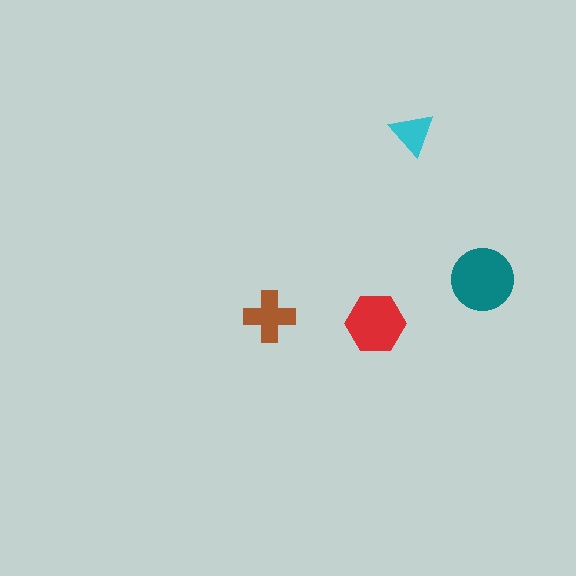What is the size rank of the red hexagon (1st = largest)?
2nd.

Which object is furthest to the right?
The teal circle is rightmost.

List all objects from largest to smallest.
The teal circle, the red hexagon, the brown cross, the cyan triangle.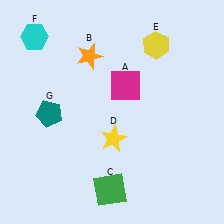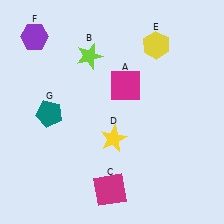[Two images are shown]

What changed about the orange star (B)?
In Image 1, B is orange. In Image 2, it changed to lime.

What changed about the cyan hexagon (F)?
In Image 1, F is cyan. In Image 2, it changed to purple.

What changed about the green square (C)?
In Image 1, C is green. In Image 2, it changed to magenta.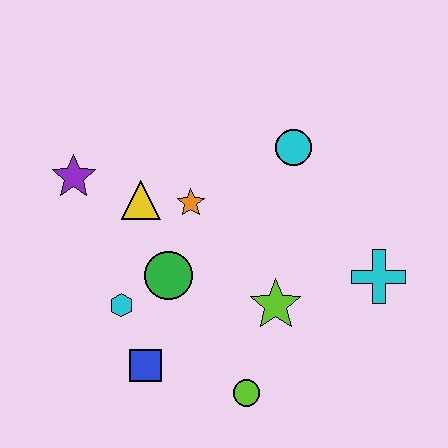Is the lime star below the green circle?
Yes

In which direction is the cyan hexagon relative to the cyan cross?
The cyan hexagon is to the left of the cyan cross.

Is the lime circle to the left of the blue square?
No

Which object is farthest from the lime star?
The purple star is farthest from the lime star.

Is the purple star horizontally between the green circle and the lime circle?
No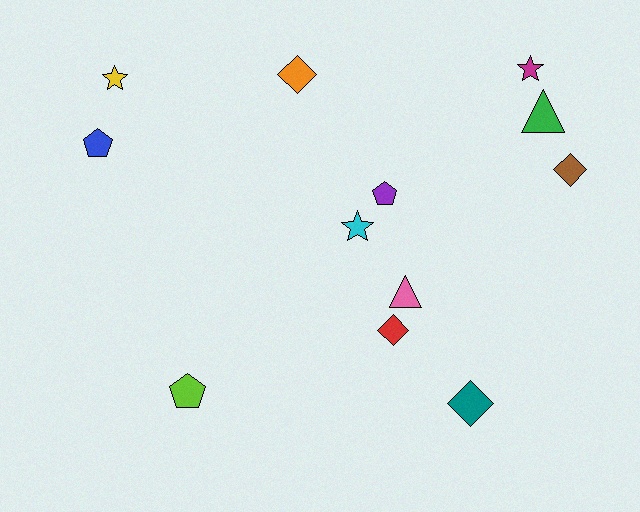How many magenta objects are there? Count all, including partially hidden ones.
There is 1 magenta object.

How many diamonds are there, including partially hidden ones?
There are 4 diamonds.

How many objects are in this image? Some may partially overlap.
There are 12 objects.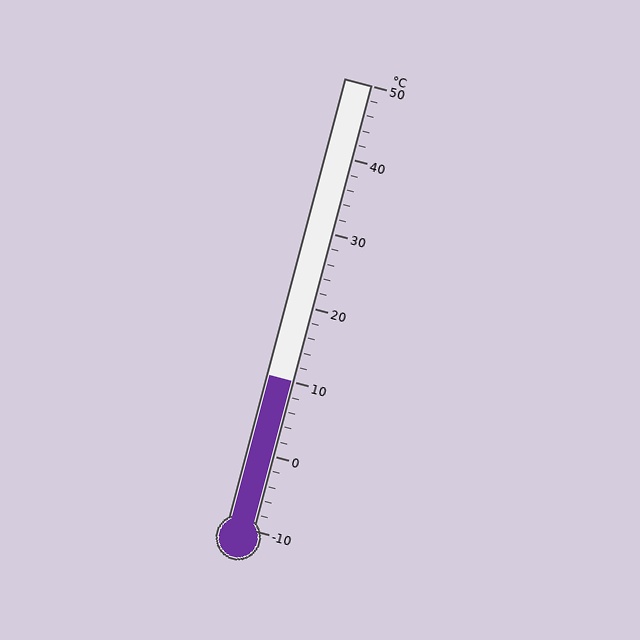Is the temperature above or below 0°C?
The temperature is above 0°C.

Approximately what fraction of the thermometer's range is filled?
The thermometer is filled to approximately 35% of its range.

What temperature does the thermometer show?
The thermometer shows approximately 10°C.